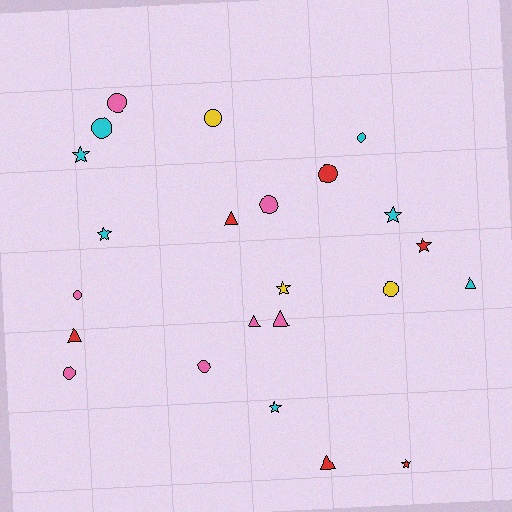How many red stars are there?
There are 2 red stars.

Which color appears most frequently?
Pink, with 7 objects.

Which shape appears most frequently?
Circle, with 10 objects.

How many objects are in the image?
There are 23 objects.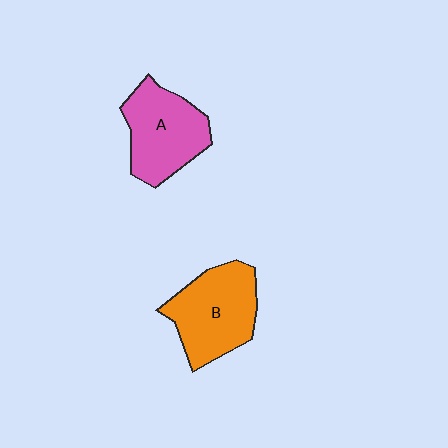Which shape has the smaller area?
Shape A (pink).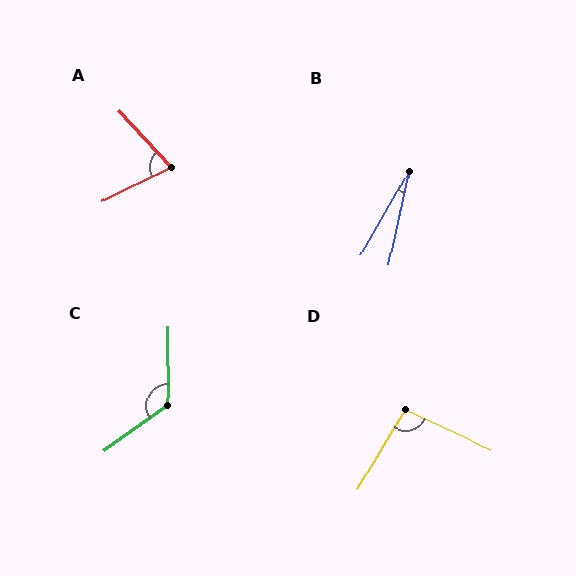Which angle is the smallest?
B, at approximately 18 degrees.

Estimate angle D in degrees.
Approximately 95 degrees.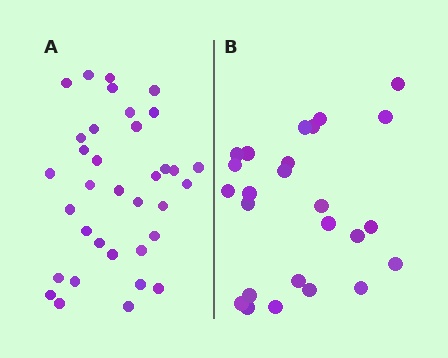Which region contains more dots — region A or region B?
Region A (the left region) has more dots.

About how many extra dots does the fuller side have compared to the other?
Region A has roughly 10 or so more dots than region B.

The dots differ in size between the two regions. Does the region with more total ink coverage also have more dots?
No. Region B has more total ink coverage because its dots are larger, but region A actually contains more individual dots. Total area can be misleading — the number of items is what matters here.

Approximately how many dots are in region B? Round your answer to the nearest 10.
About 20 dots. (The exact count is 25, which rounds to 20.)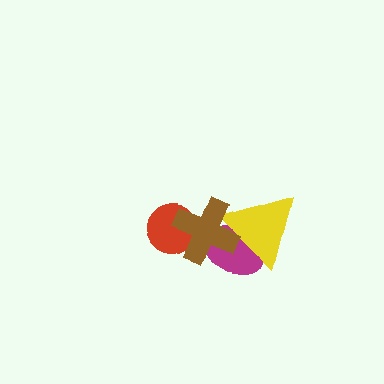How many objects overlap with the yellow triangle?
2 objects overlap with the yellow triangle.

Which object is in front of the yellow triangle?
The brown cross is in front of the yellow triangle.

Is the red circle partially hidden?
Yes, it is partially covered by another shape.